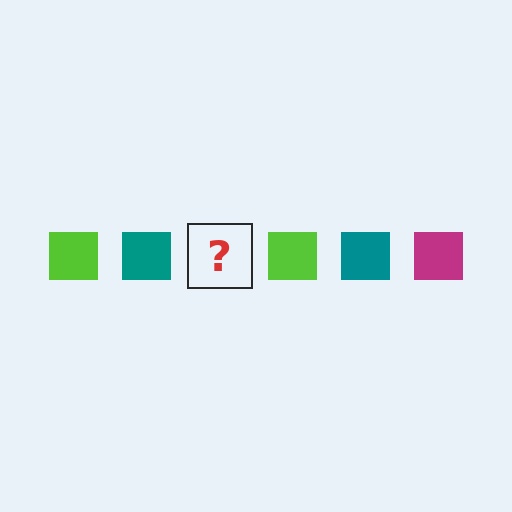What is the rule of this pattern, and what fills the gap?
The rule is that the pattern cycles through lime, teal, magenta squares. The gap should be filled with a magenta square.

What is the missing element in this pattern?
The missing element is a magenta square.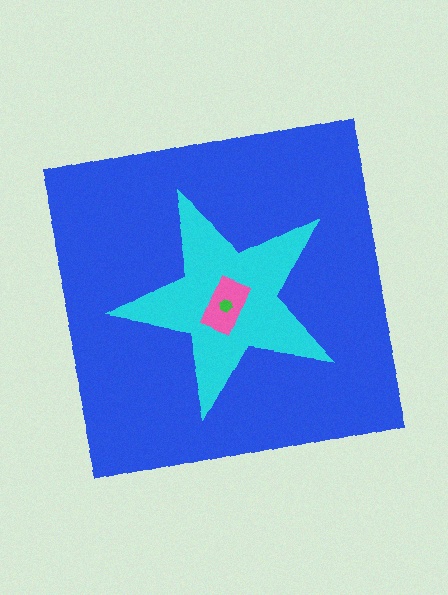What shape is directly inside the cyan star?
The pink rectangle.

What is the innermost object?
The green hexagon.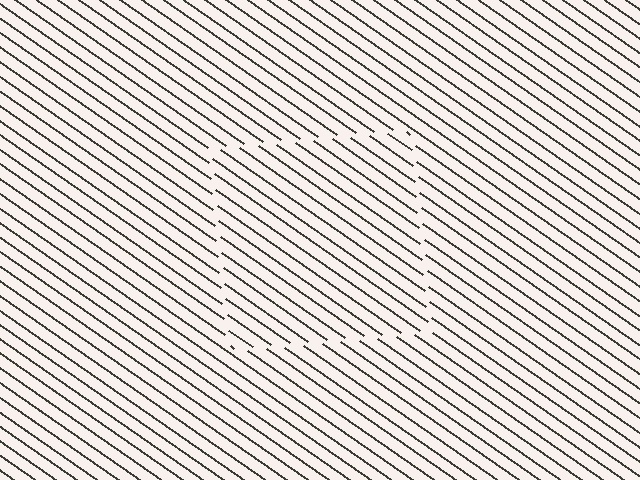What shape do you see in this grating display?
An illusory square. The interior of the shape contains the same grating, shifted by half a period — the contour is defined by the phase discontinuity where line-ends from the inner and outer gratings abut.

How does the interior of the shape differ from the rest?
The interior of the shape contains the same grating, shifted by half a period — the contour is defined by the phase discontinuity where line-ends from the inner and outer gratings abut.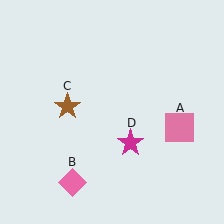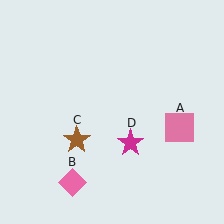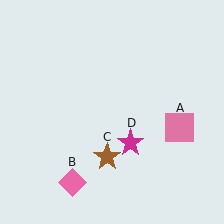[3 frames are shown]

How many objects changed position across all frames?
1 object changed position: brown star (object C).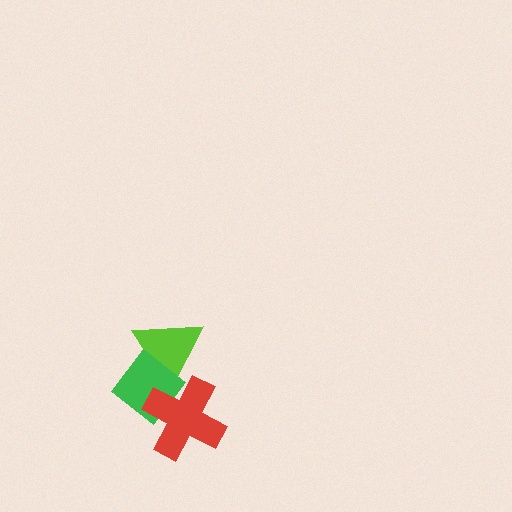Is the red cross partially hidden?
No, no other shape covers it.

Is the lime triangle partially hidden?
Yes, it is partially covered by another shape.